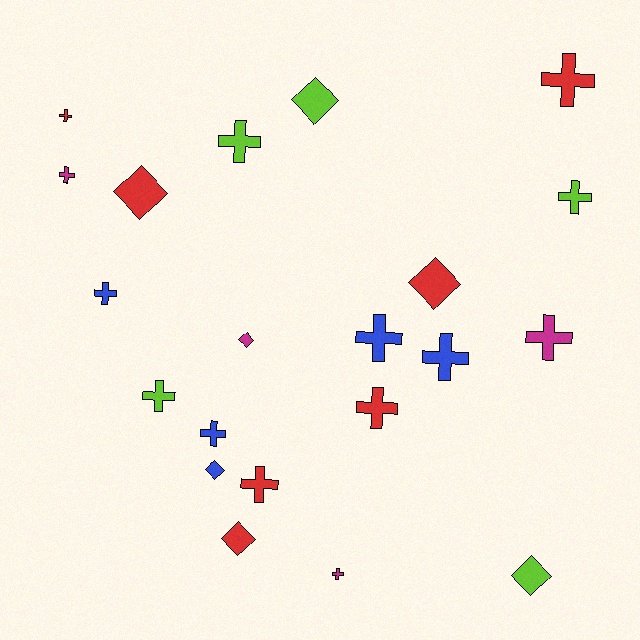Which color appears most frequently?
Red, with 7 objects.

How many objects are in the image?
There are 21 objects.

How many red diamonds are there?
There are 3 red diamonds.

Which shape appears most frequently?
Cross, with 14 objects.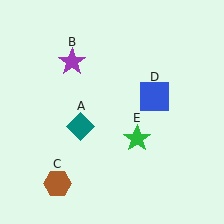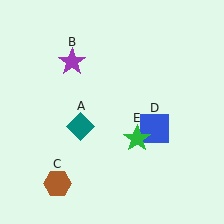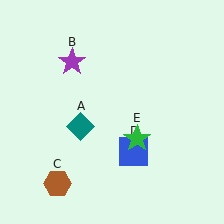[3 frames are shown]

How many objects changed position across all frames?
1 object changed position: blue square (object D).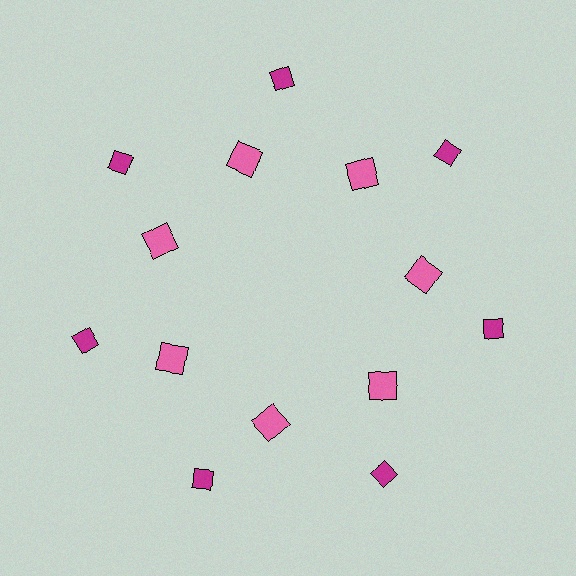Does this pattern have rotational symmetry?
Yes, this pattern has 7-fold rotational symmetry. It looks the same after rotating 51 degrees around the center.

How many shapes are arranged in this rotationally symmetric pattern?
There are 14 shapes, arranged in 7 groups of 2.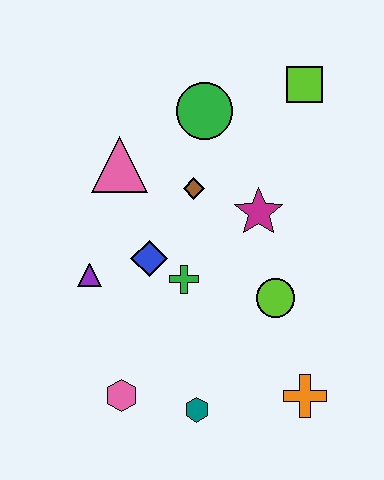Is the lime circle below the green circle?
Yes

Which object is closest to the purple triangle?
The blue diamond is closest to the purple triangle.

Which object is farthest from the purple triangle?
The lime square is farthest from the purple triangle.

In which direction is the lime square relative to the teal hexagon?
The lime square is above the teal hexagon.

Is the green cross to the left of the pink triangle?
No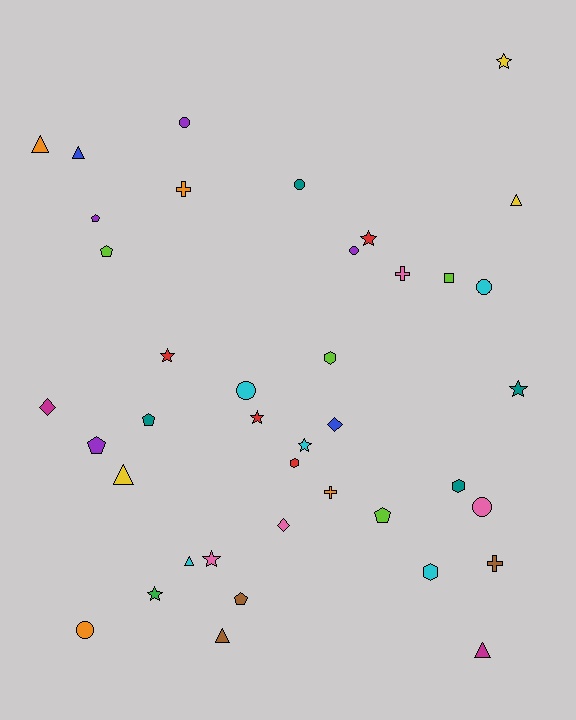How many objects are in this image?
There are 40 objects.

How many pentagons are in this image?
There are 6 pentagons.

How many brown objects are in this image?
There are 3 brown objects.